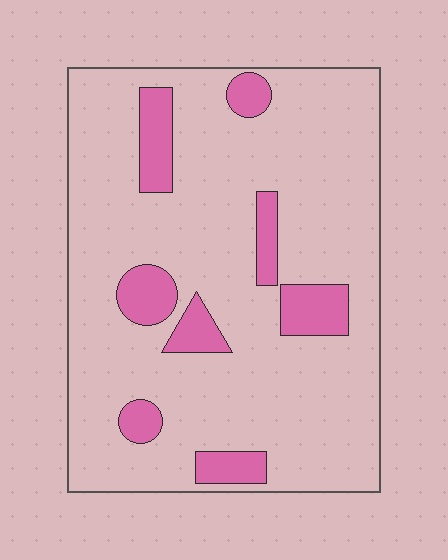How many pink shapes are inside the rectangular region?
8.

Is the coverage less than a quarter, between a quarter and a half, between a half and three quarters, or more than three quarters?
Less than a quarter.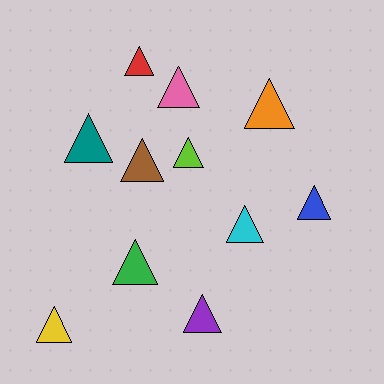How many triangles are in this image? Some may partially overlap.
There are 11 triangles.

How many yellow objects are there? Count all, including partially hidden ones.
There is 1 yellow object.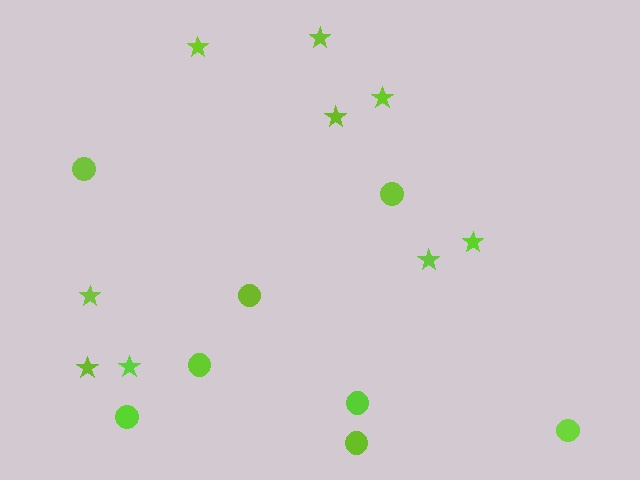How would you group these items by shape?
There are 2 groups: one group of circles (8) and one group of stars (9).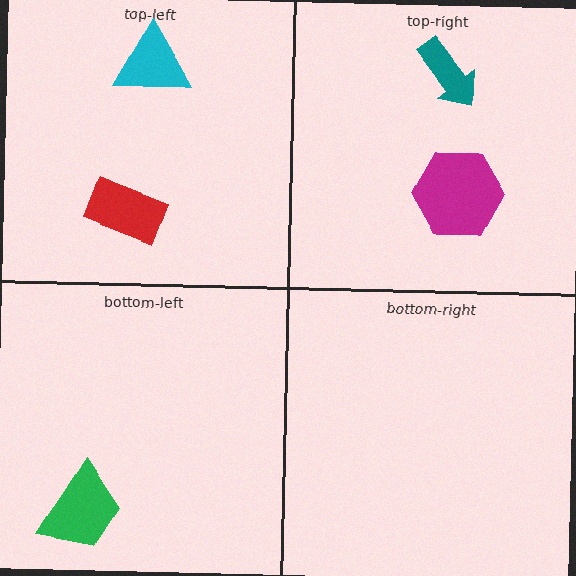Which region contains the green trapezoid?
The bottom-left region.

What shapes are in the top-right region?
The magenta hexagon, the teal arrow.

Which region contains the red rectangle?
The top-left region.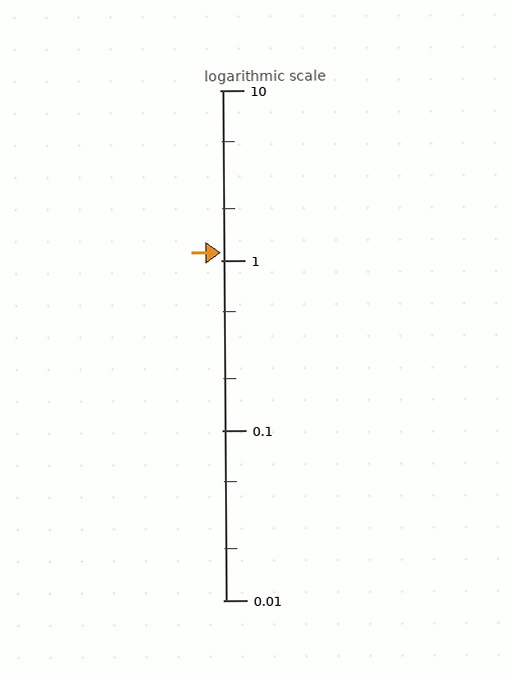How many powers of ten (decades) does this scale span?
The scale spans 3 decades, from 0.01 to 10.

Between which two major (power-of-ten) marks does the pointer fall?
The pointer is between 1 and 10.